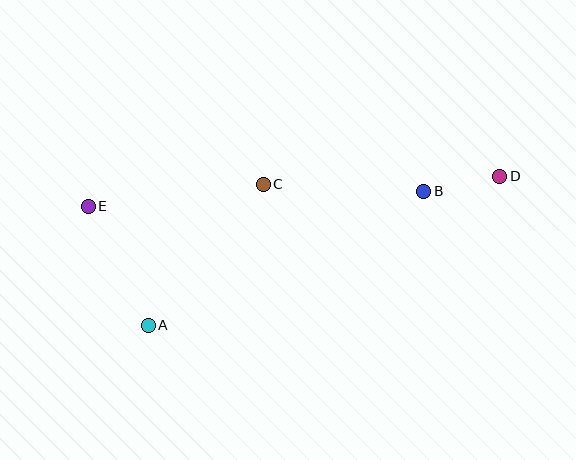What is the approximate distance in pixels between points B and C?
The distance between B and C is approximately 161 pixels.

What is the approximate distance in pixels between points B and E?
The distance between B and E is approximately 336 pixels.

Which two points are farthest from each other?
Points D and E are farthest from each other.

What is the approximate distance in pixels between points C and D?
The distance between C and D is approximately 236 pixels.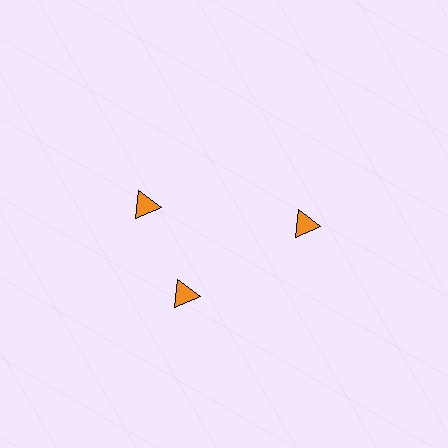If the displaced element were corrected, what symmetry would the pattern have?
It would have 3-fold rotational symmetry — the pattern would map onto itself every 120 degrees.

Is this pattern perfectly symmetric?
No. The 3 orange triangles are arranged in a ring, but one element near the 11 o'clock position is rotated out of alignment along the ring, breaking the 3-fold rotational symmetry.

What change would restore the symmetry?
The symmetry would be restored by rotating it back into even spacing with its neighbors so that all 3 triangles sit at equal angles and equal distance from the center.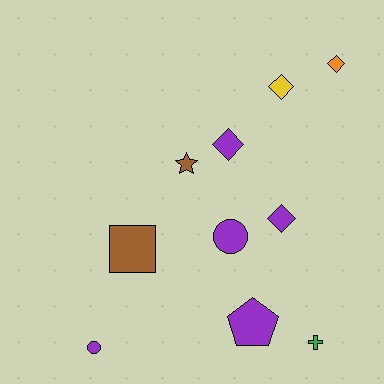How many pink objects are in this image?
There are no pink objects.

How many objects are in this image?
There are 10 objects.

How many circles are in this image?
There are 2 circles.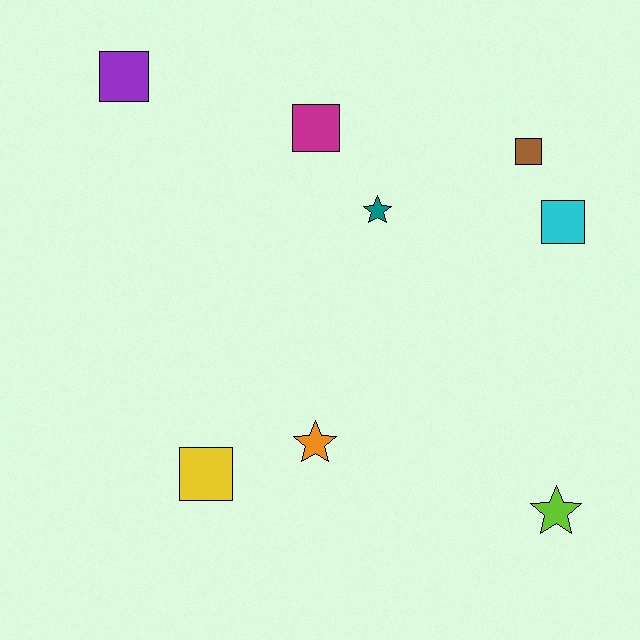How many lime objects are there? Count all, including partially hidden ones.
There is 1 lime object.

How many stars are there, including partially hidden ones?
There are 3 stars.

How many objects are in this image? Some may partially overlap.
There are 8 objects.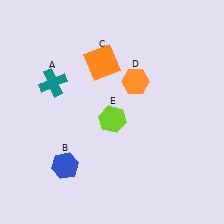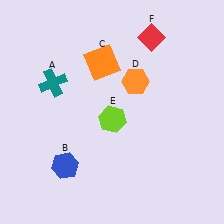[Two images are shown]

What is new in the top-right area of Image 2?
A red diamond (F) was added in the top-right area of Image 2.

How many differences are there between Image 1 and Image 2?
There is 1 difference between the two images.